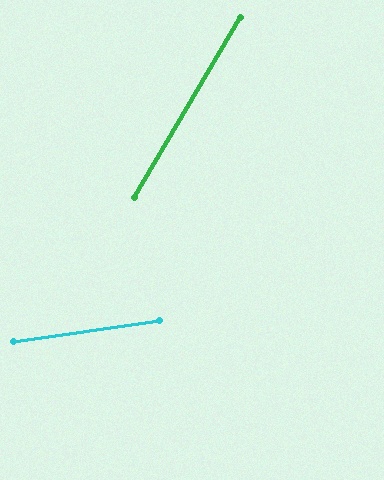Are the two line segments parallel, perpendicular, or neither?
Neither parallel nor perpendicular — they differ by about 51°.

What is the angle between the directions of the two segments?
Approximately 51 degrees.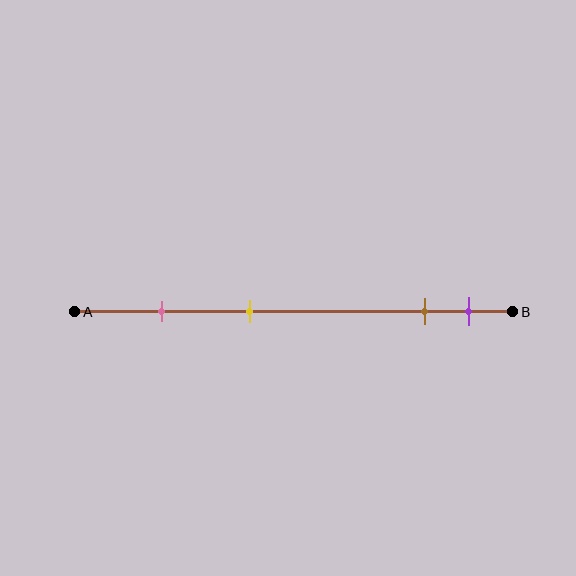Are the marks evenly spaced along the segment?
No, the marks are not evenly spaced.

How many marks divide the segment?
There are 4 marks dividing the segment.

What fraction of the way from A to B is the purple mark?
The purple mark is approximately 90% (0.9) of the way from A to B.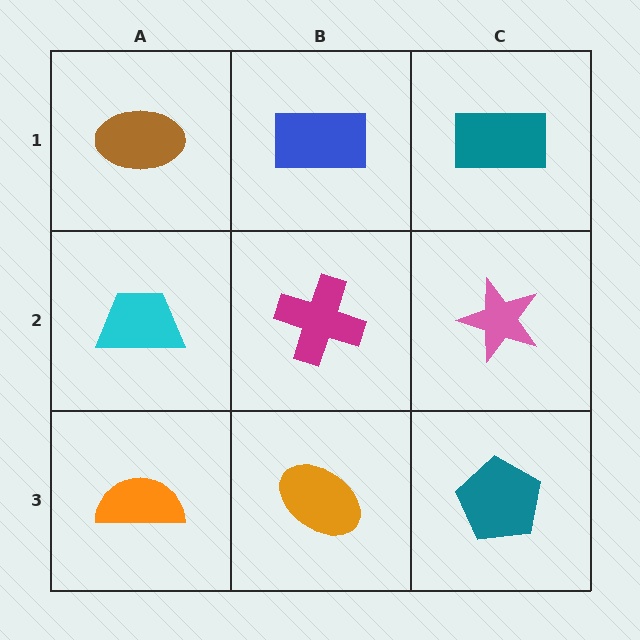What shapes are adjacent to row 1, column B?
A magenta cross (row 2, column B), a brown ellipse (row 1, column A), a teal rectangle (row 1, column C).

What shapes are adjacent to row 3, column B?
A magenta cross (row 2, column B), an orange semicircle (row 3, column A), a teal pentagon (row 3, column C).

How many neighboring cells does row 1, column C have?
2.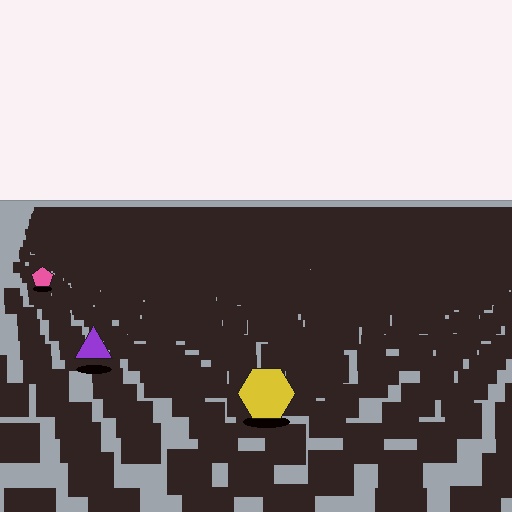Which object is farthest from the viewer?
The pink pentagon is farthest from the viewer. It appears smaller and the ground texture around it is denser.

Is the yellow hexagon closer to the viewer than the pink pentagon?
Yes. The yellow hexagon is closer — you can tell from the texture gradient: the ground texture is coarser near it.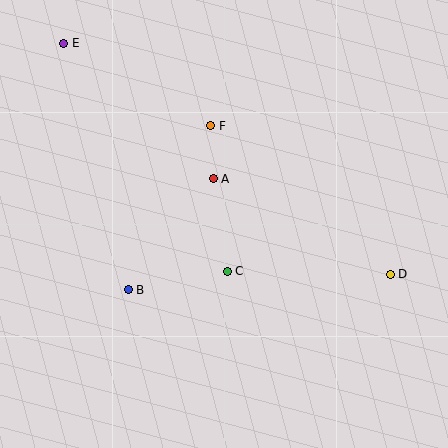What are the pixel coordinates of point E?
Point E is at (64, 43).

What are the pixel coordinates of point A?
Point A is at (213, 179).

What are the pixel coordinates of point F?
Point F is at (211, 126).